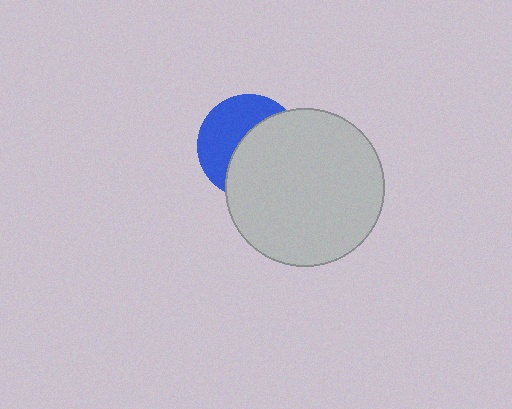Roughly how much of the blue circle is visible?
About half of it is visible (roughly 45%).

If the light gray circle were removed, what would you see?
You would see the complete blue circle.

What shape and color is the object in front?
The object in front is a light gray circle.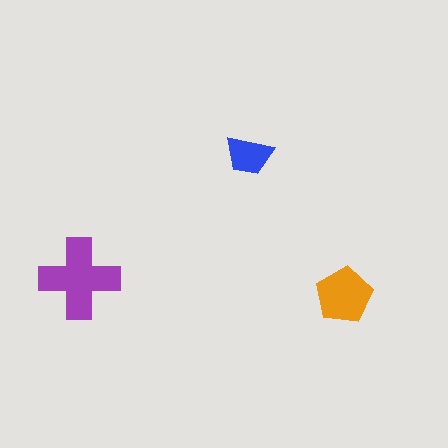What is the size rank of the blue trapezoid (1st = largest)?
3rd.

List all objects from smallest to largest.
The blue trapezoid, the orange pentagon, the purple cross.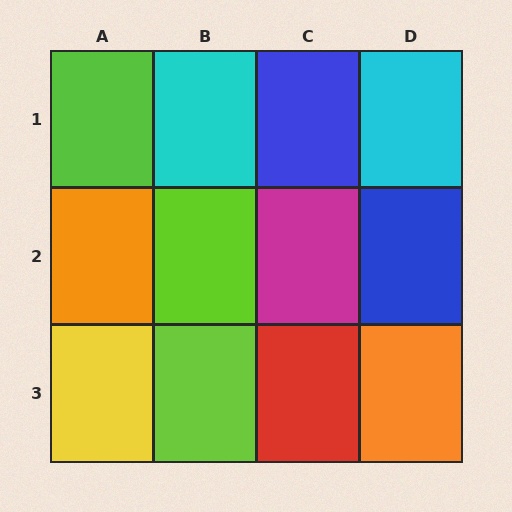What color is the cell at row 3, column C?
Red.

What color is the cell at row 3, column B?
Lime.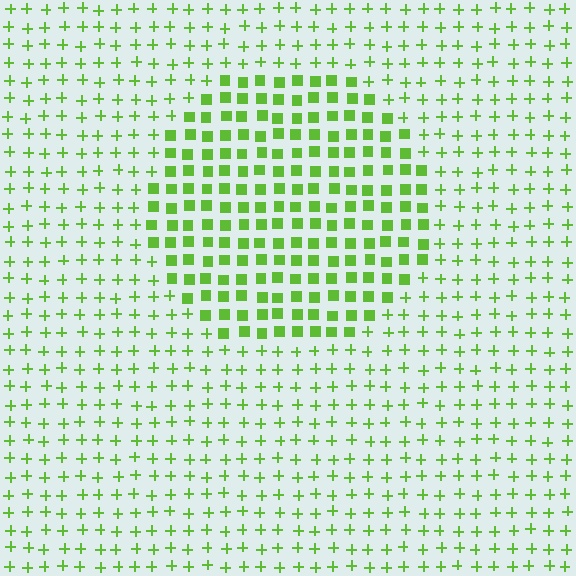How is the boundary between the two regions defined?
The boundary is defined by a change in element shape: squares inside vs. plus signs outside. All elements share the same color and spacing.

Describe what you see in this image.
The image is filled with small lime elements arranged in a uniform grid. A circle-shaped region contains squares, while the surrounding area contains plus signs. The boundary is defined purely by the change in element shape.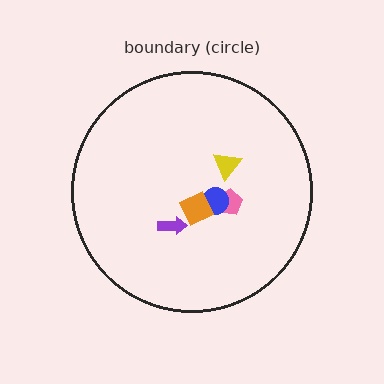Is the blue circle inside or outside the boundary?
Inside.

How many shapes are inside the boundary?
5 inside, 0 outside.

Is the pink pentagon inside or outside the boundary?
Inside.